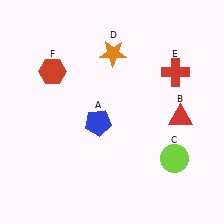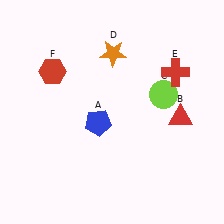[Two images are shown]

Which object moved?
The lime circle (C) moved up.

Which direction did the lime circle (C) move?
The lime circle (C) moved up.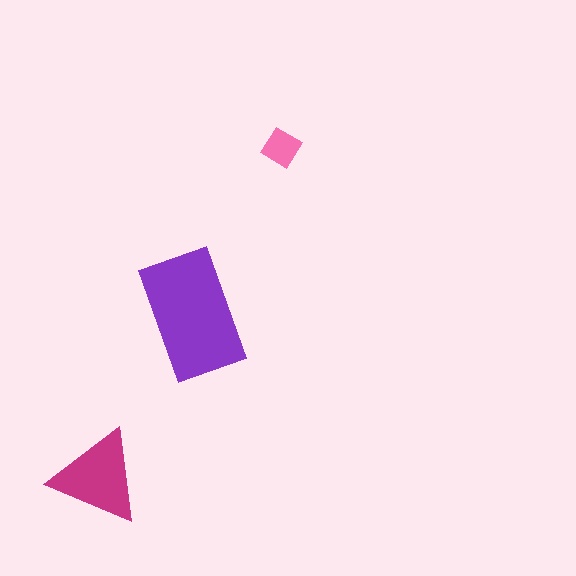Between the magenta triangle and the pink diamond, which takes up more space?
The magenta triangle.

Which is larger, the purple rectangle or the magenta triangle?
The purple rectangle.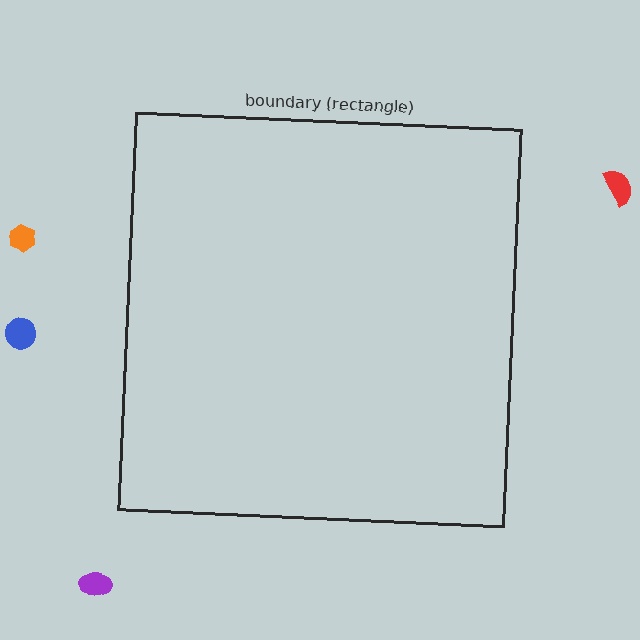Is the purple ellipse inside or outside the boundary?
Outside.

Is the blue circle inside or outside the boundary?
Outside.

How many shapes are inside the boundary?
0 inside, 4 outside.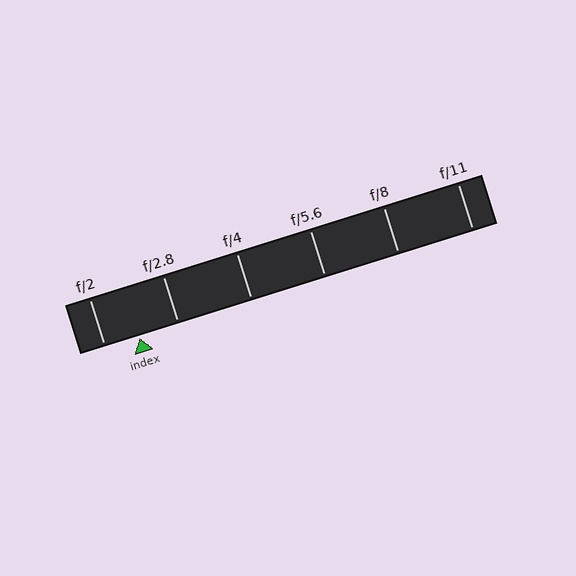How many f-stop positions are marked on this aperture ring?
There are 6 f-stop positions marked.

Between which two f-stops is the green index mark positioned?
The index mark is between f/2 and f/2.8.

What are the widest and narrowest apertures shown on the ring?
The widest aperture shown is f/2 and the narrowest is f/11.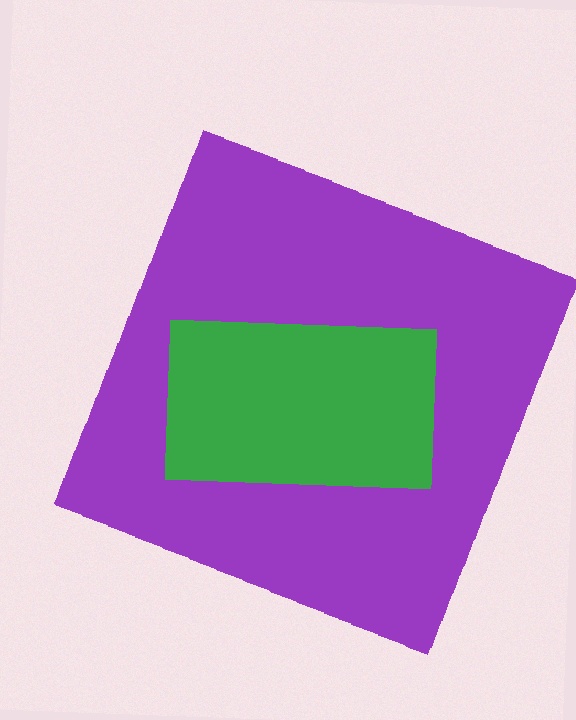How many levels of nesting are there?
2.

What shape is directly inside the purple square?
The green rectangle.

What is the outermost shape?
The purple square.